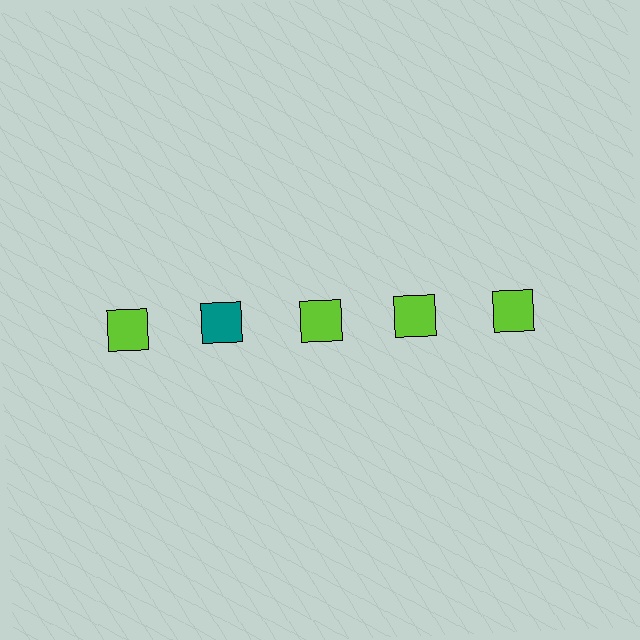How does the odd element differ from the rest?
It has a different color: teal instead of lime.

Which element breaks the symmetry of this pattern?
The teal square in the top row, second from left column breaks the symmetry. All other shapes are lime squares.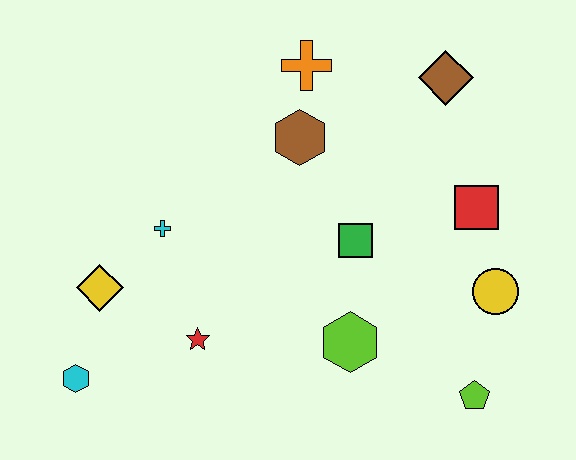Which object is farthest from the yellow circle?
The cyan hexagon is farthest from the yellow circle.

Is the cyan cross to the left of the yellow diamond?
No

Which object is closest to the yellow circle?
The red square is closest to the yellow circle.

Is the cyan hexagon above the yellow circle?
No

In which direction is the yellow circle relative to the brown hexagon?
The yellow circle is to the right of the brown hexagon.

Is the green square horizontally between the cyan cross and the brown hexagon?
No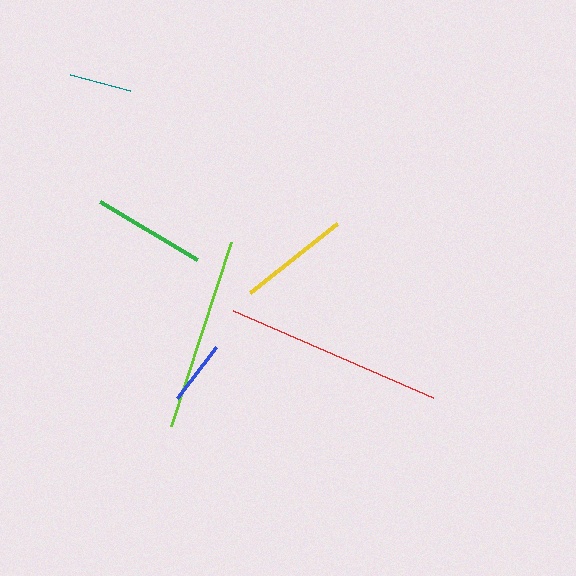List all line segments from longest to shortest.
From longest to shortest: red, lime, green, yellow, blue, teal.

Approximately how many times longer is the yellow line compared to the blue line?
The yellow line is approximately 1.7 times the length of the blue line.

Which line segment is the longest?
The red line is the longest at approximately 218 pixels.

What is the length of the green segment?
The green segment is approximately 113 pixels long.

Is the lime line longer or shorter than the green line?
The lime line is longer than the green line.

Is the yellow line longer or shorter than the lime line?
The lime line is longer than the yellow line.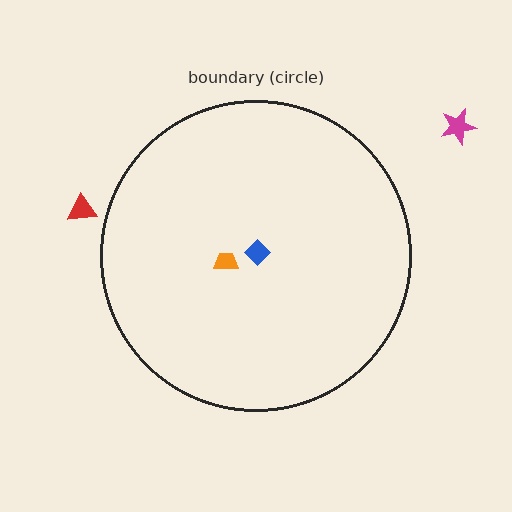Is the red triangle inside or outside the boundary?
Outside.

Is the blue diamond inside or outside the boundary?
Inside.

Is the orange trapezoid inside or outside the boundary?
Inside.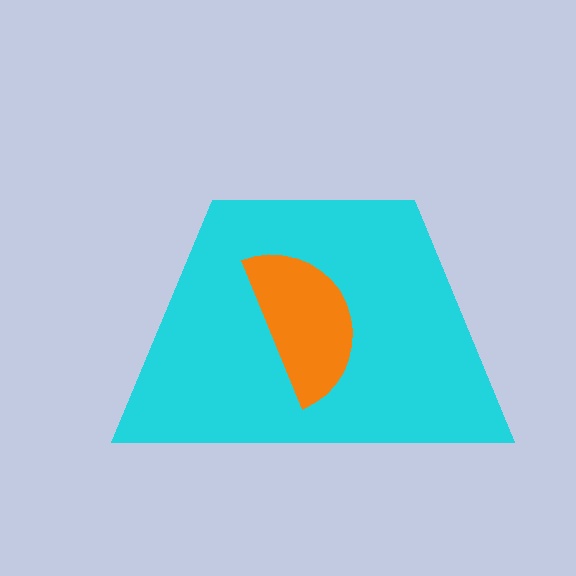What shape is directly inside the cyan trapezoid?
The orange semicircle.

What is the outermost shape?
The cyan trapezoid.